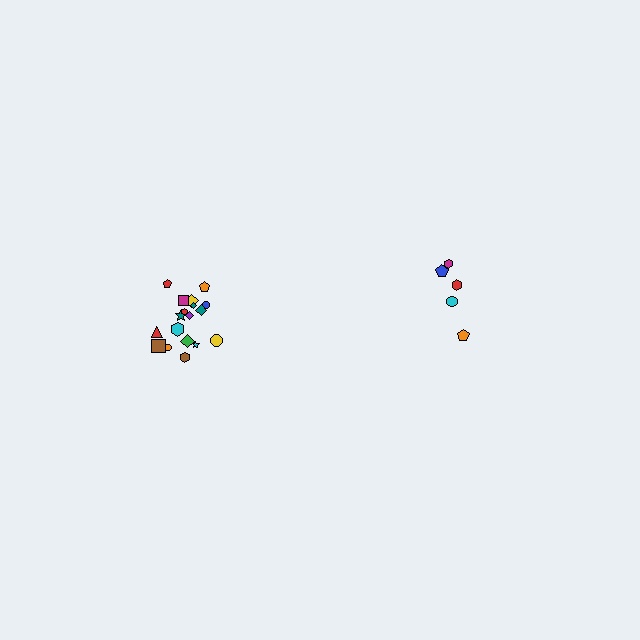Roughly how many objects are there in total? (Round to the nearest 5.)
Roughly 25 objects in total.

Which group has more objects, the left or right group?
The left group.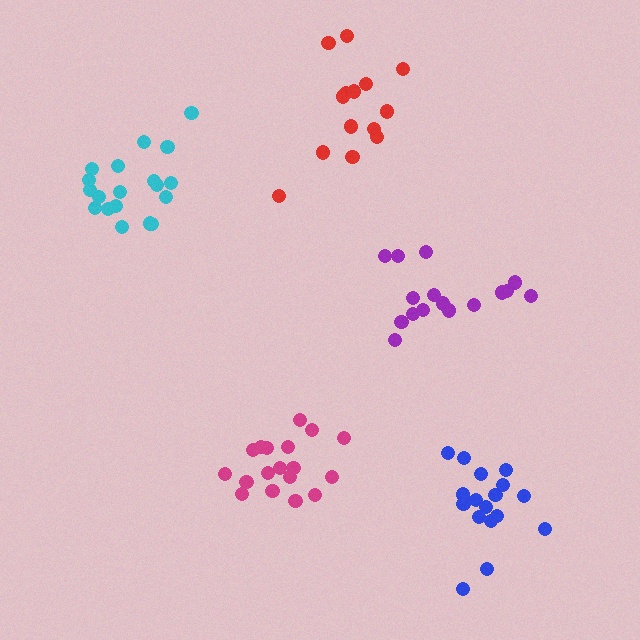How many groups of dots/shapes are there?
There are 5 groups.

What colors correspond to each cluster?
The clusters are colored: cyan, blue, purple, red, magenta.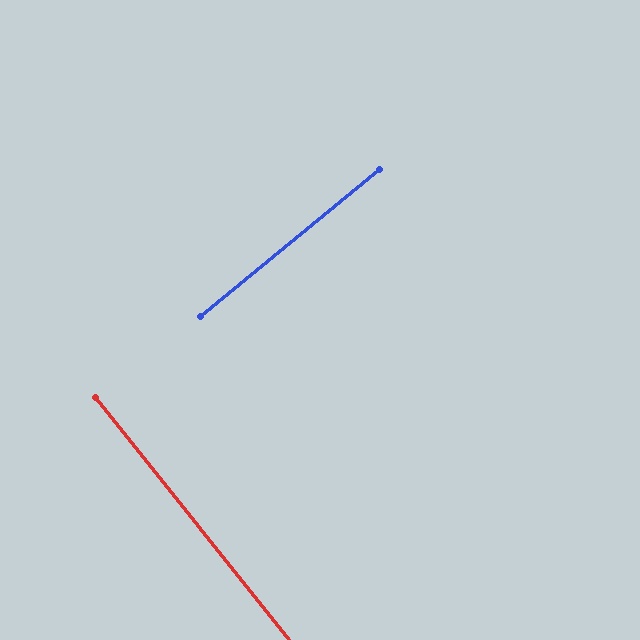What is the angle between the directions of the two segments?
Approximately 89 degrees.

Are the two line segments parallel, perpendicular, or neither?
Perpendicular — they meet at approximately 89°.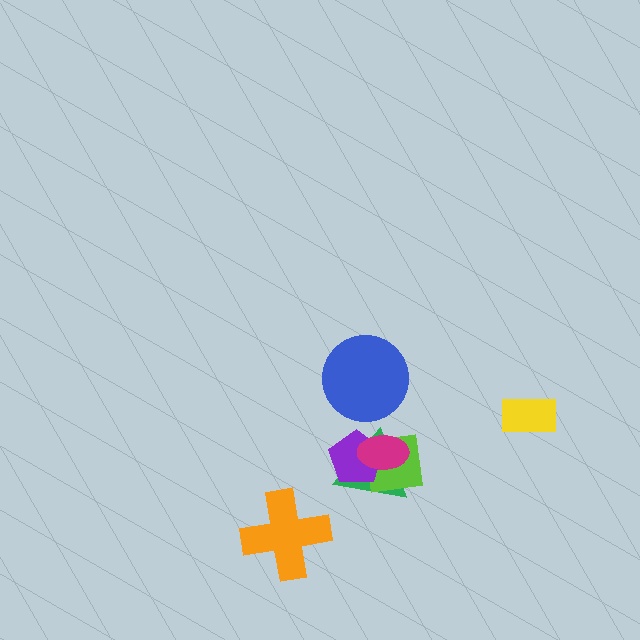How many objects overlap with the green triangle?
3 objects overlap with the green triangle.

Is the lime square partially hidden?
Yes, it is partially covered by another shape.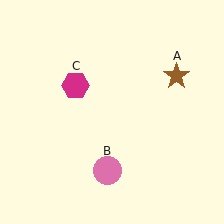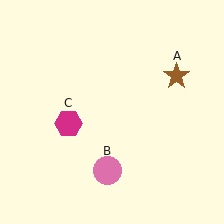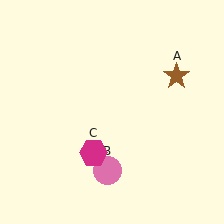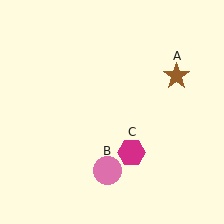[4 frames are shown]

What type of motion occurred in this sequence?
The magenta hexagon (object C) rotated counterclockwise around the center of the scene.